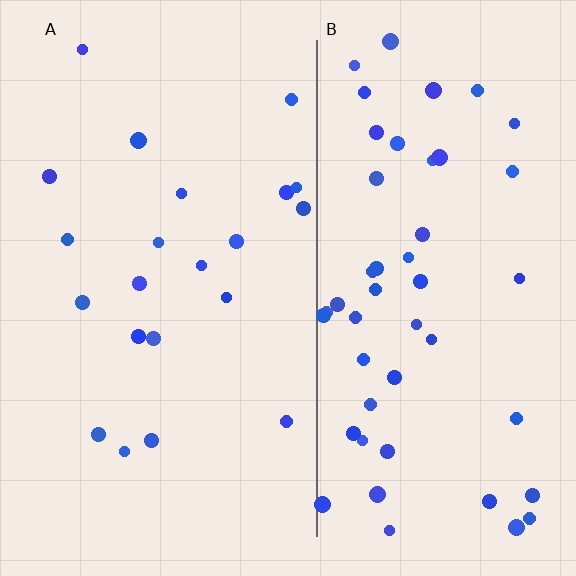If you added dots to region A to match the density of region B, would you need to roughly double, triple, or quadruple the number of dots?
Approximately double.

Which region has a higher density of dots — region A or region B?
B (the right).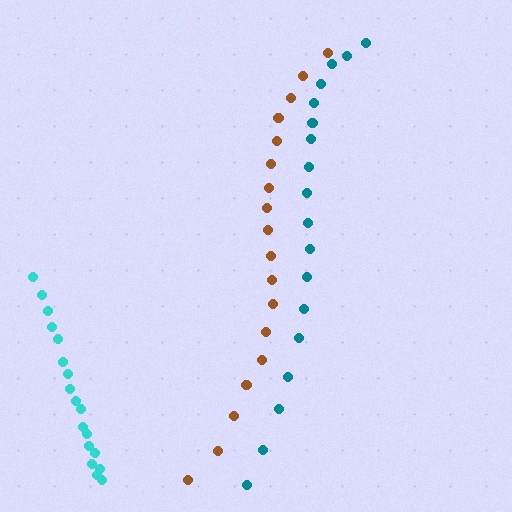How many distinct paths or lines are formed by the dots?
There are 3 distinct paths.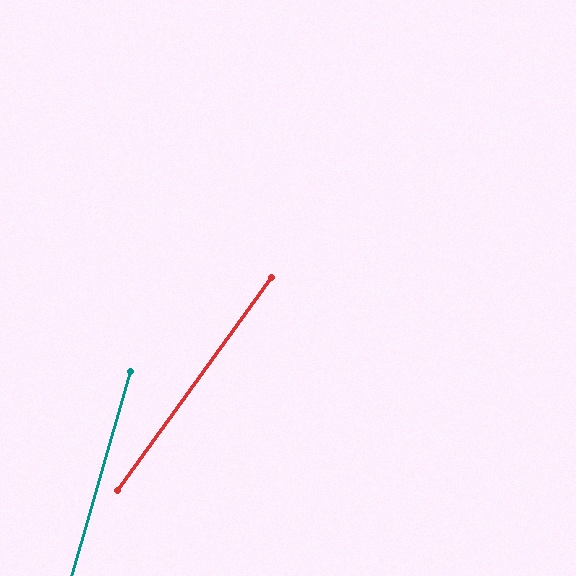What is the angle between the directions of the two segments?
Approximately 20 degrees.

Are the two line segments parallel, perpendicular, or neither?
Neither parallel nor perpendicular — they differ by about 20°.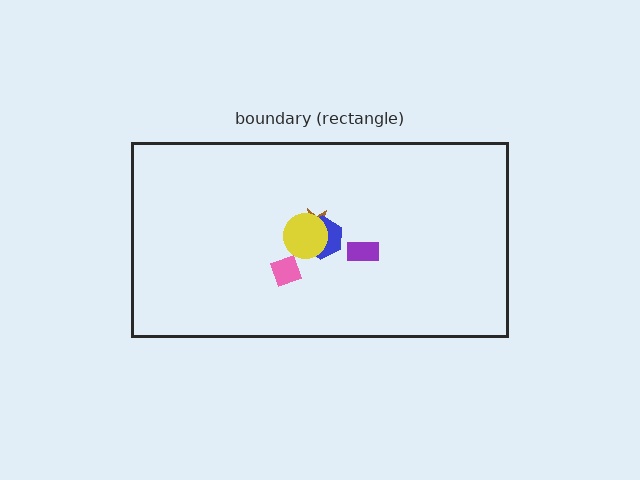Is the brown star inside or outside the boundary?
Inside.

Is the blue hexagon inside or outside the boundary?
Inside.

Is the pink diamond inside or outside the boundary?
Inside.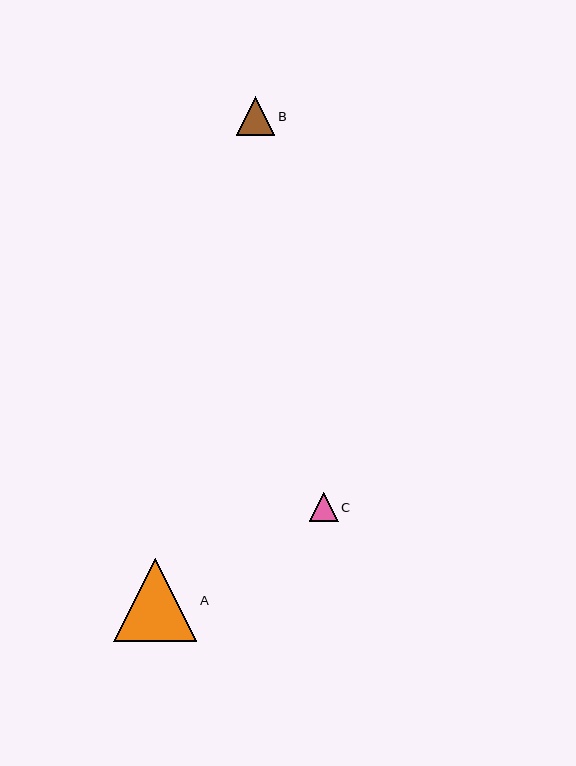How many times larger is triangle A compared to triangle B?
Triangle A is approximately 2.2 times the size of triangle B.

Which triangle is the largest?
Triangle A is the largest with a size of approximately 84 pixels.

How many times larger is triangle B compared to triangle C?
Triangle B is approximately 1.3 times the size of triangle C.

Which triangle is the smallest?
Triangle C is the smallest with a size of approximately 29 pixels.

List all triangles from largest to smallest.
From largest to smallest: A, B, C.